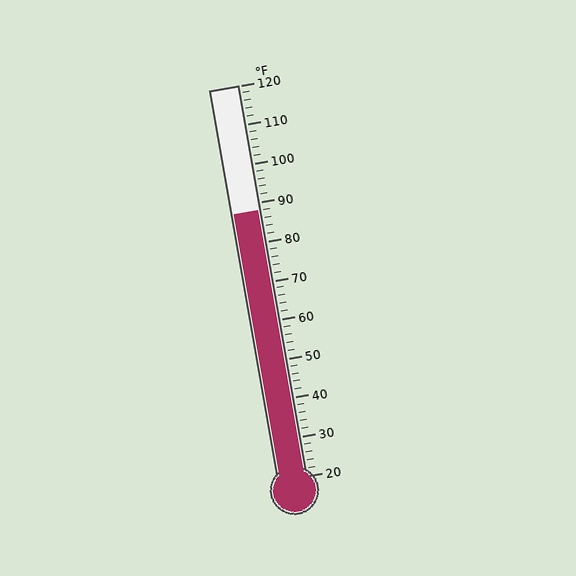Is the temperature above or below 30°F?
The temperature is above 30°F.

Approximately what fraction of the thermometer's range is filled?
The thermometer is filled to approximately 70% of its range.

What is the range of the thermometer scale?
The thermometer scale ranges from 20°F to 120°F.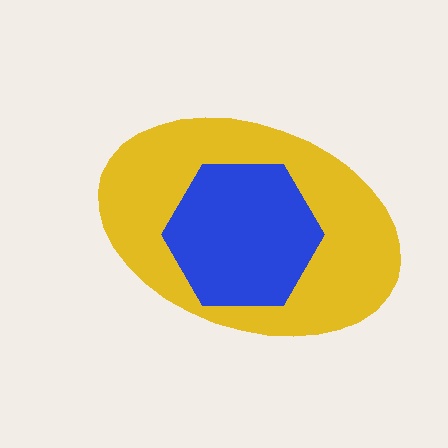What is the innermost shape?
The blue hexagon.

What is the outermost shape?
The yellow ellipse.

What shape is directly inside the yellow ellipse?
The blue hexagon.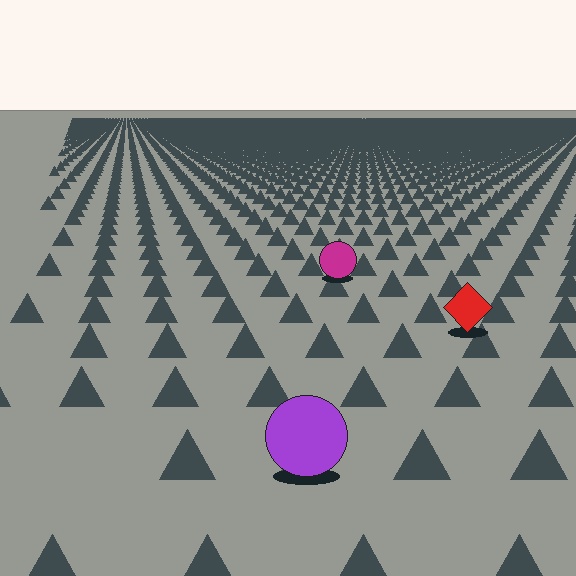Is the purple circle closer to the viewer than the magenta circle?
Yes. The purple circle is closer — you can tell from the texture gradient: the ground texture is coarser near it.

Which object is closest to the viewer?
The purple circle is closest. The texture marks near it are larger and more spread out.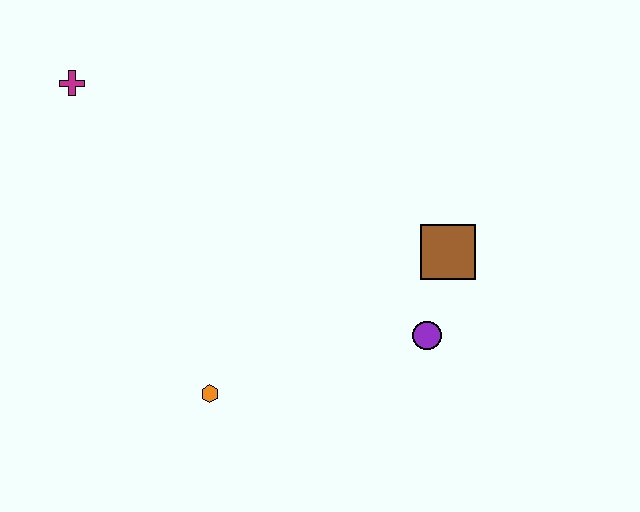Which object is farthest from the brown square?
The magenta cross is farthest from the brown square.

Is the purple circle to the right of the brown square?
No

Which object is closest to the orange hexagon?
The purple circle is closest to the orange hexagon.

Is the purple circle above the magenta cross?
No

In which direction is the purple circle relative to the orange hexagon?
The purple circle is to the right of the orange hexagon.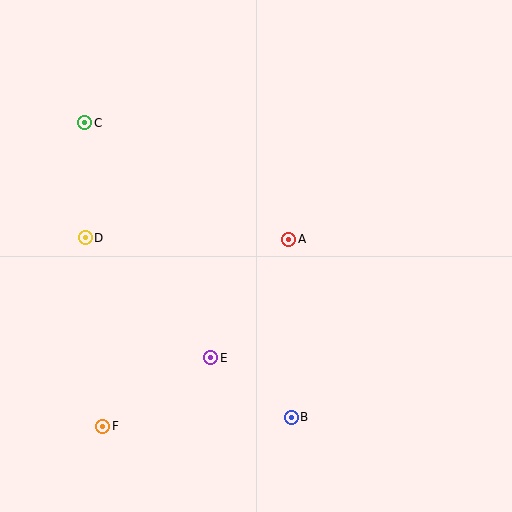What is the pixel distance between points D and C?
The distance between D and C is 115 pixels.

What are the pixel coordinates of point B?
Point B is at (291, 417).